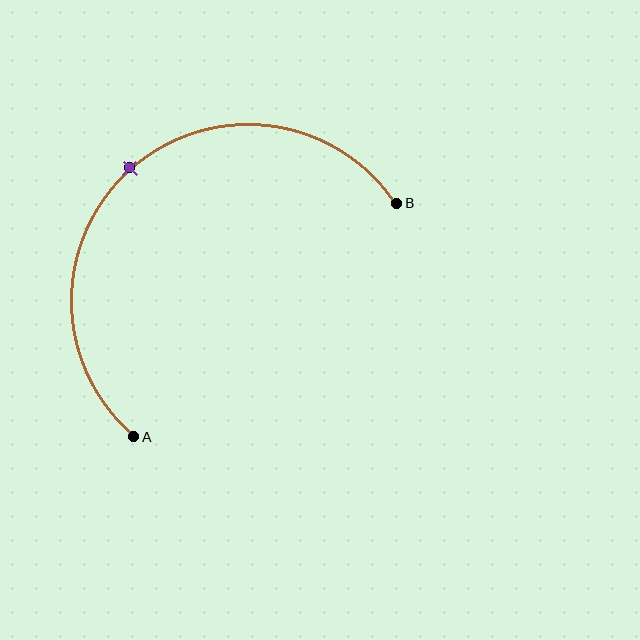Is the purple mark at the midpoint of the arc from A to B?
Yes. The purple mark lies on the arc at equal arc-length from both A and B — it is the arc midpoint.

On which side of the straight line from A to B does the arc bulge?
The arc bulges above and to the left of the straight line connecting A and B.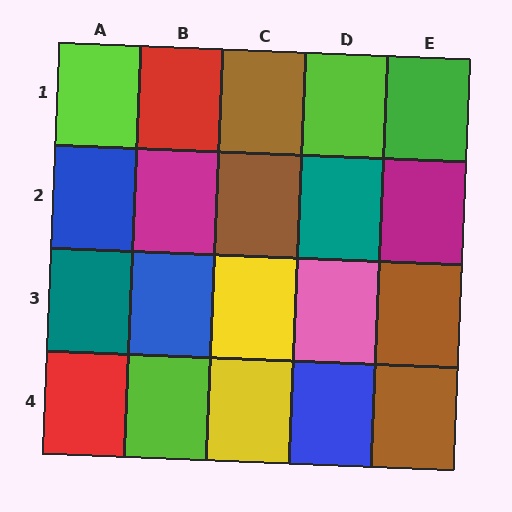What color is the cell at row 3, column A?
Teal.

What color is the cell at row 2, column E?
Magenta.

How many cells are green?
1 cell is green.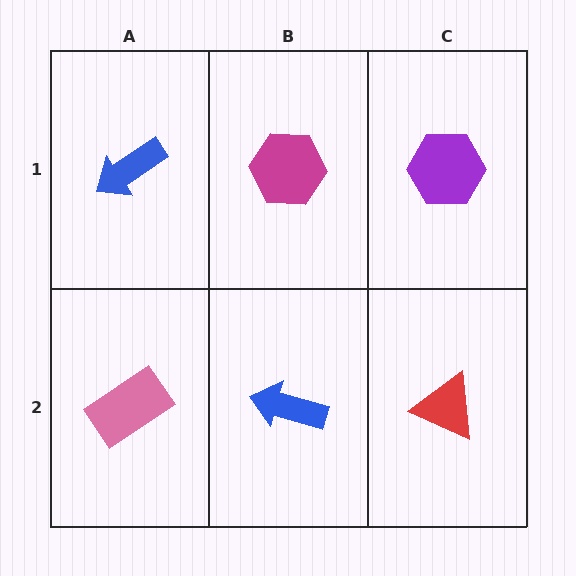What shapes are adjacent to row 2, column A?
A blue arrow (row 1, column A), a blue arrow (row 2, column B).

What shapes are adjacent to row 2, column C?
A purple hexagon (row 1, column C), a blue arrow (row 2, column B).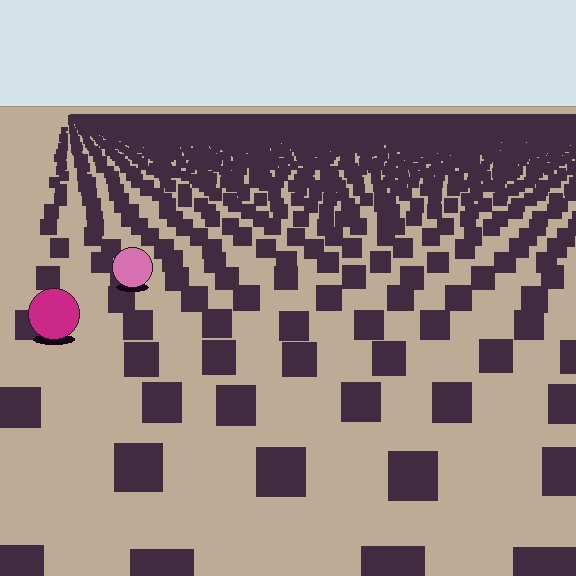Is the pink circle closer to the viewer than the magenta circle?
No. The magenta circle is closer — you can tell from the texture gradient: the ground texture is coarser near it.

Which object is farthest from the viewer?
The pink circle is farthest from the viewer. It appears smaller and the ground texture around it is denser.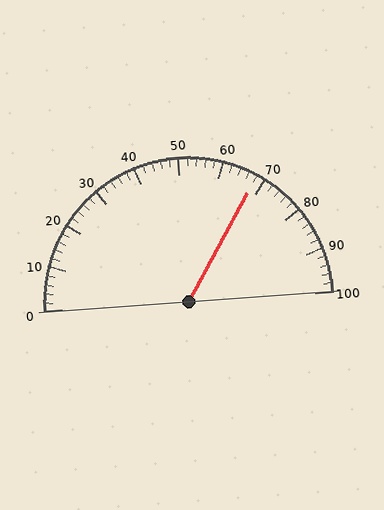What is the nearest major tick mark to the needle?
The nearest major tick mark is 70.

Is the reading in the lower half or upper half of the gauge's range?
The reading is in the upper half of the range (0 to 100).